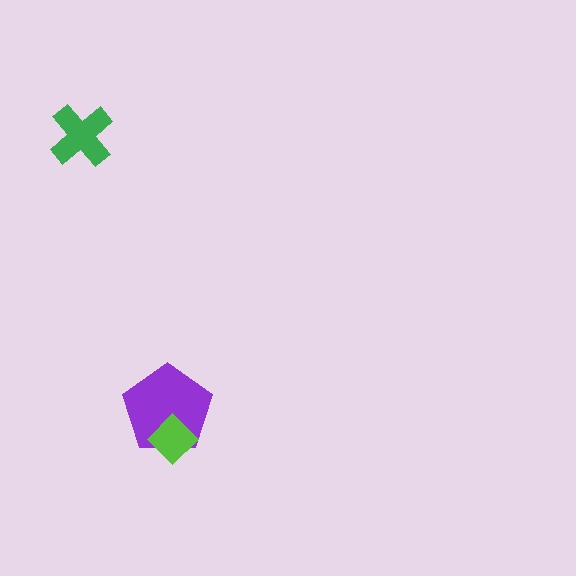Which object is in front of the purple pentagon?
The lime diamond is in front of the purple pentagon.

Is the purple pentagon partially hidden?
Yes, it is partially covered by another shape.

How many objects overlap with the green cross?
0 objects overlap with the green cross.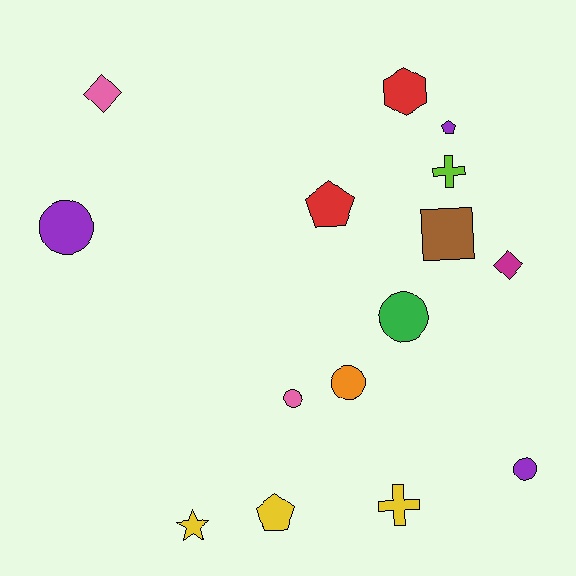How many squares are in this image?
There is 1 square.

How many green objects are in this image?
There is 1 green object.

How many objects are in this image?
There are 15 objects.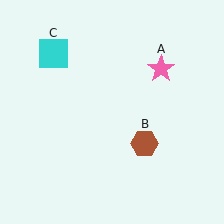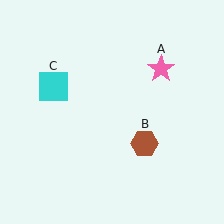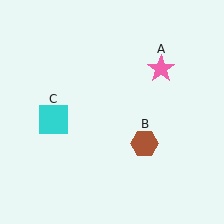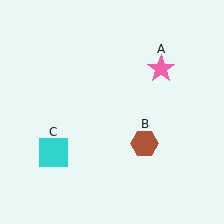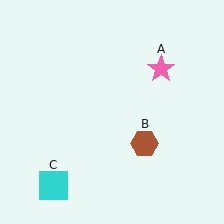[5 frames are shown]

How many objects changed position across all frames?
1 object changed position: cyan square (object C).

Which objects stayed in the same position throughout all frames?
Pink star (object A) and brown hexagon (object B) remained stationary.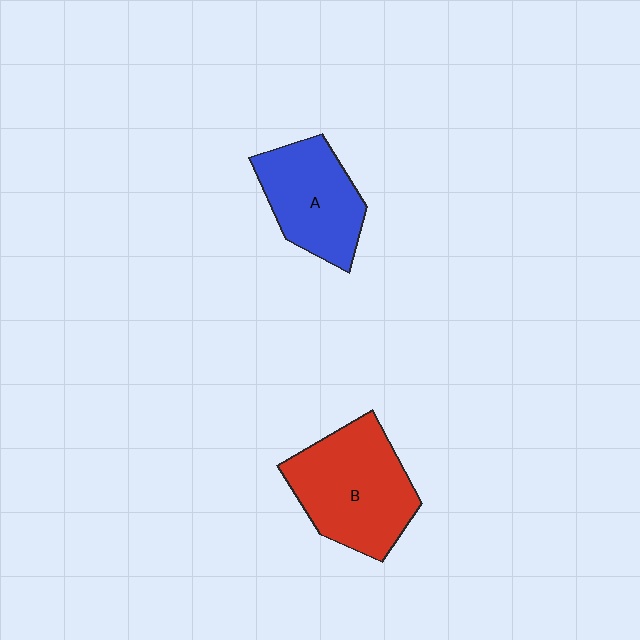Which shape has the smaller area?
Shape A (blue).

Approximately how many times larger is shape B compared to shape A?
Approximately 1.3 times.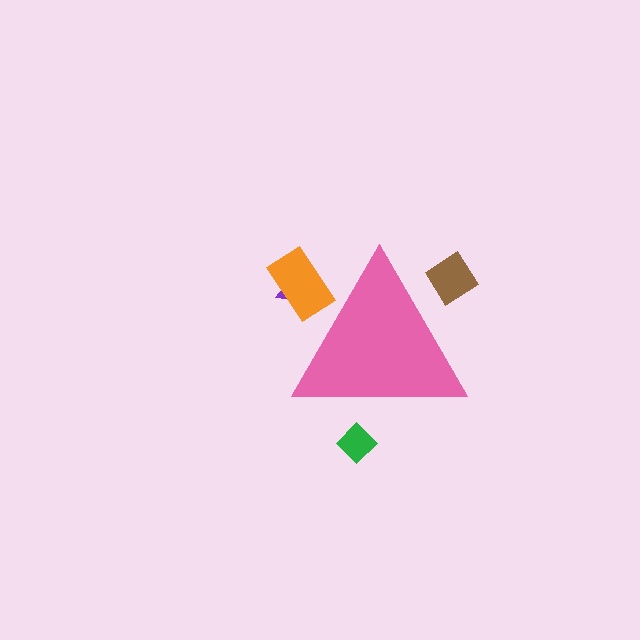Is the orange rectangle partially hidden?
Yes, the orange rectangle is partially hidden behind the pink triangle.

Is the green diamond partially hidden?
Yes, the green diamond is partially hidden behind the pink triangle.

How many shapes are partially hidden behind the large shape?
4 shapes are partially hidden.